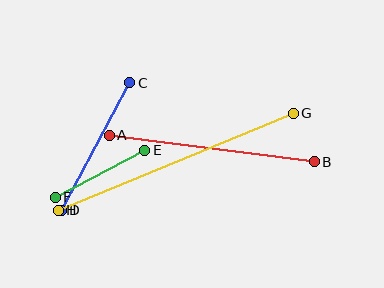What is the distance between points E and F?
The distance is approximately 101 pixels.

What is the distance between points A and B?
The distance is approximately 207 pixels.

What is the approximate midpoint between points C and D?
The midpoint is at approximately (95, 146) pixels.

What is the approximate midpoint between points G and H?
The midpoint is at approximately (176, 162) pixels.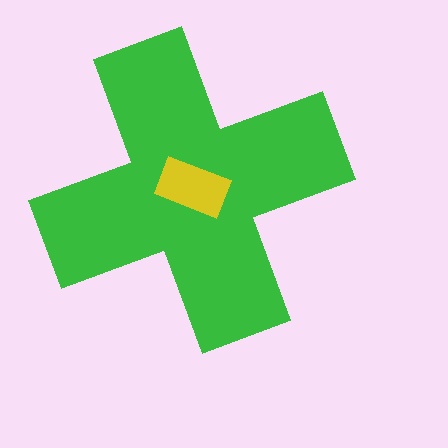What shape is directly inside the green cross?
The yellow rectangle.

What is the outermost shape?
The green cross.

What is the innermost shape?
The yellow rectangle.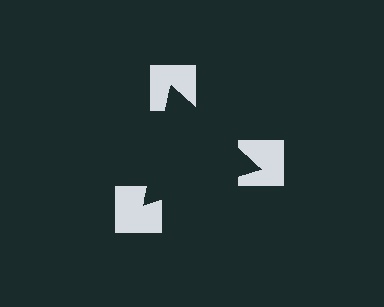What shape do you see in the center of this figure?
An illusory triangle — its edges are inferred from the aligned wedge cuts in the notched squares, not physically drawn.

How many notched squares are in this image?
There are 3 — one at each vertex of the illusory triangle.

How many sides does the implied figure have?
3 sides.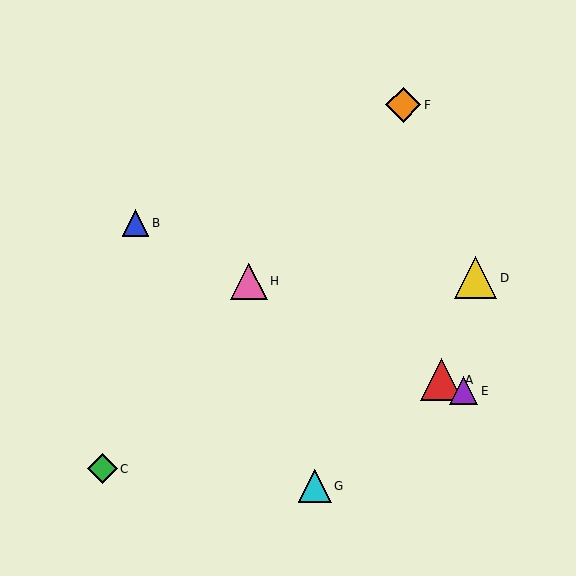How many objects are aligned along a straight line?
4 objects (A, B, E, H) are aligned along a straight line.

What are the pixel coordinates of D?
Object D is at (475, 278).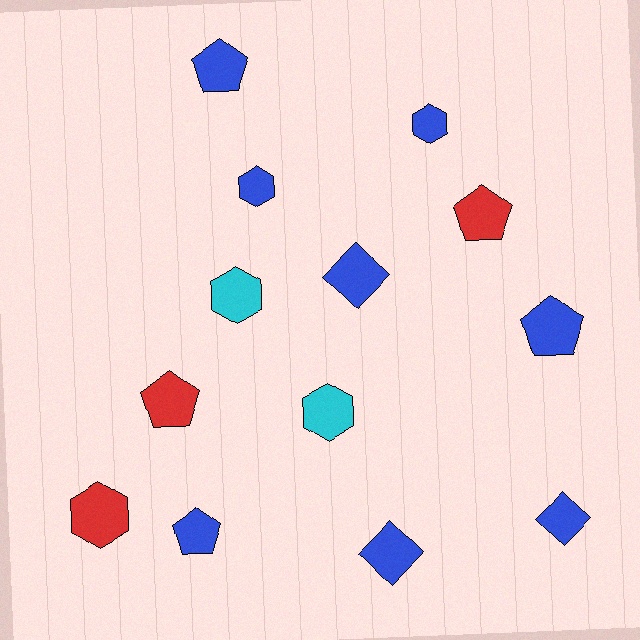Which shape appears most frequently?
Hexagon, with 5 objects.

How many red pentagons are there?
There are 2 red pentagons.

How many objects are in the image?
There are 13 objects.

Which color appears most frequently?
Blue, with 8 objects.